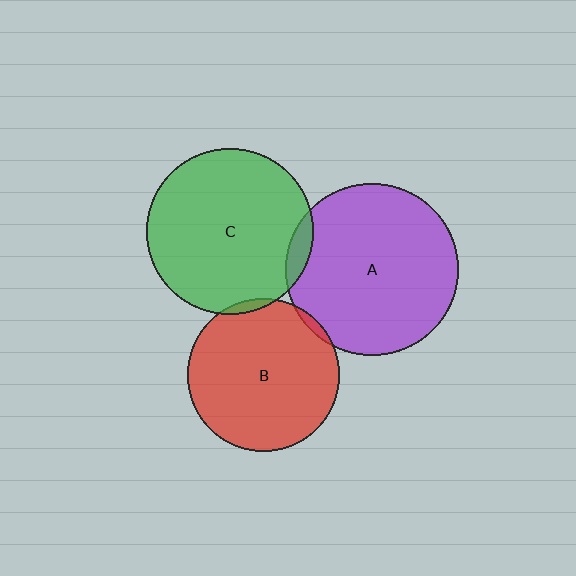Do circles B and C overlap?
Yes.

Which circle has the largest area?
Circle A (purple).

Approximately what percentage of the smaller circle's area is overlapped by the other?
Approximately 5%.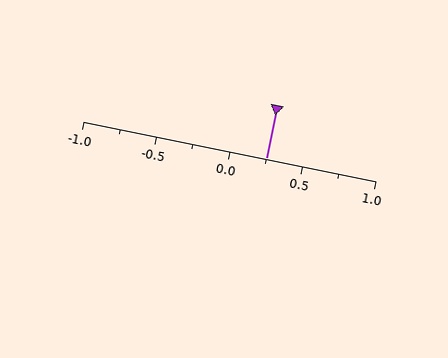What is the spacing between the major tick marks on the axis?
The major ticks are spaced 0.5 apart.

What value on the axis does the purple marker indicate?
The marker indicates approximately 0.25.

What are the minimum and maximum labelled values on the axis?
The axis runs from -1.0 to 1.0.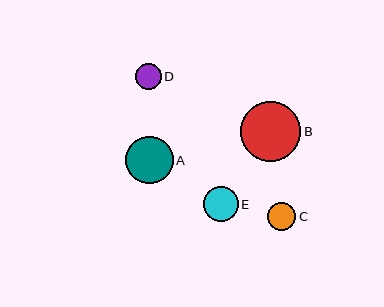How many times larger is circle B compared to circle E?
Circle B is approximately 1.8 times the size of circle E.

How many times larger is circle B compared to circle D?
Circle B is approximately 2.3 times the size of circle D.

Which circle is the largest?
Circle B is the largest with a size of approximately 60 pixels.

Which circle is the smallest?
Circle D is the smallest with a size of approximately 26 pixels.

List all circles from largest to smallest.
From largest to smallest: B, A, E, C, D.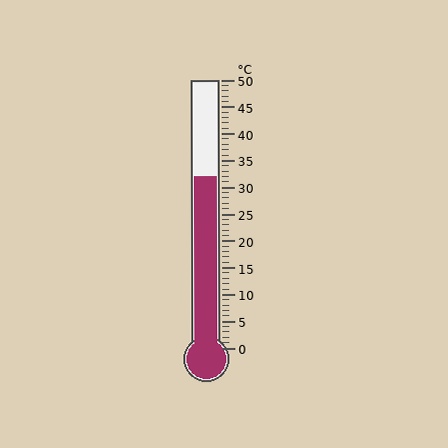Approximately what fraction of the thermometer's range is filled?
The thermometer is filled to approximately 65% of its range.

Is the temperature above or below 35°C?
The temperature is below 35°C.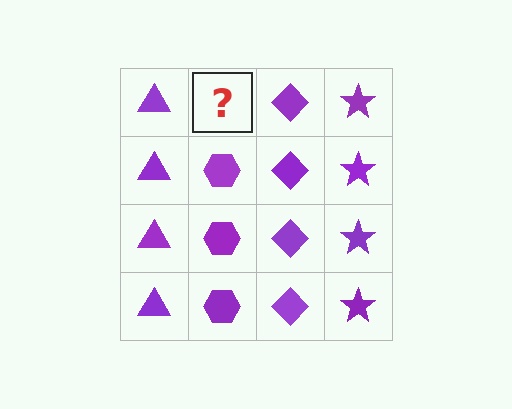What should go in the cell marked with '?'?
The missing cell should contain a purple hexagon.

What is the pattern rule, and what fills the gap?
The rule is that each column has a consistent shape. The gap should be filled with a purple hexagon.